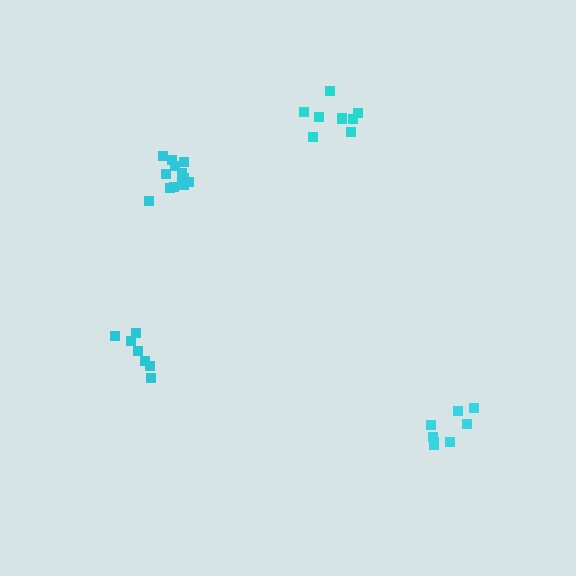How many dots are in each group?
Group 1: 8 dots, Group 2: 13 dots, Group 3: 7 dots, Group 4: 8 dots (36 total).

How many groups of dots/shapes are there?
There are 4 groups.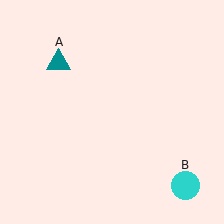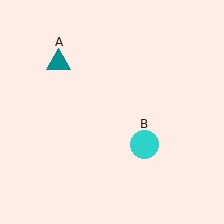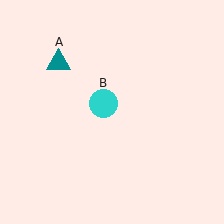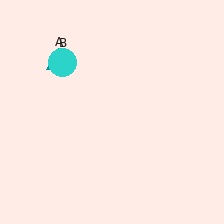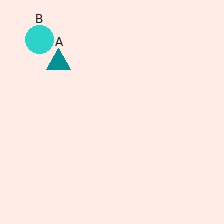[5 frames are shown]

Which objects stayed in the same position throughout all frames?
Teal triangle (object A) remained stationary.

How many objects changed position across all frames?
1 object changed position: cyan circle (object B).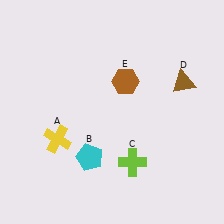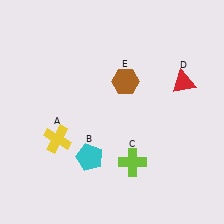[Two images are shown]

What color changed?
The triangle (D) changed from brown in Image 1 to red in Image 2.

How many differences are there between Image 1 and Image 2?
There is 1 difference between the two images.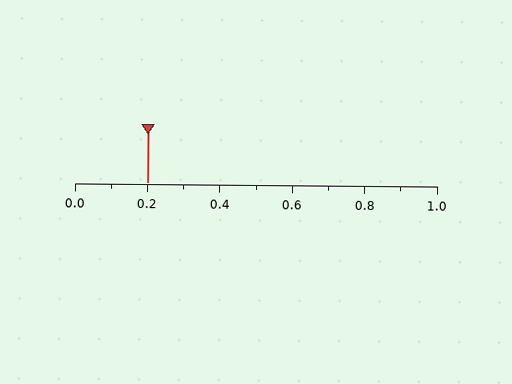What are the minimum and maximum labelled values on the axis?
The axis runs from 0.0 to 1.0.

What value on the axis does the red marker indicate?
The marker indicates approximately 0.2.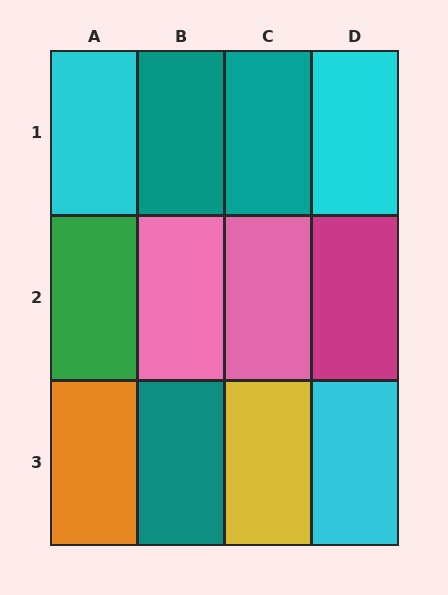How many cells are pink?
2 cells are pink.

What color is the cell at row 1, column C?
Teal.